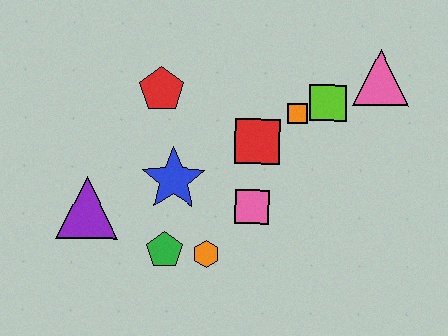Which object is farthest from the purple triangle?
The pink triangle is farthest from the purple triangle.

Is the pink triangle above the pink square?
Yes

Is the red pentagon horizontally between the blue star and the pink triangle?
No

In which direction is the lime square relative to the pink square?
The lime square is above the pink square.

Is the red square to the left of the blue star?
No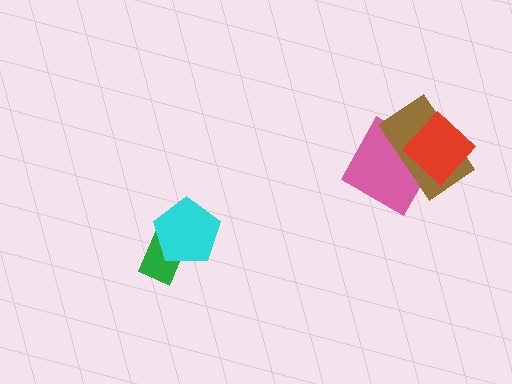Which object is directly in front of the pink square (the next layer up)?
The brown rectangle is directly in front of the pink square.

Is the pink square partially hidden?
Yes, it is partially covered by another shape.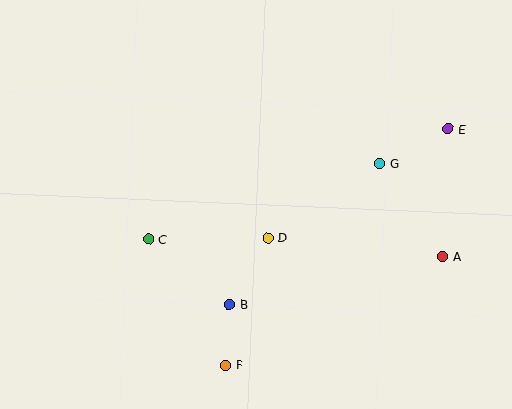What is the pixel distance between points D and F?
The distance between D and F is 134 pixels.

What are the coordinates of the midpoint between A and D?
The midpoint between A and D is at (355, 247).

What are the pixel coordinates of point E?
Point E is at (448, 129).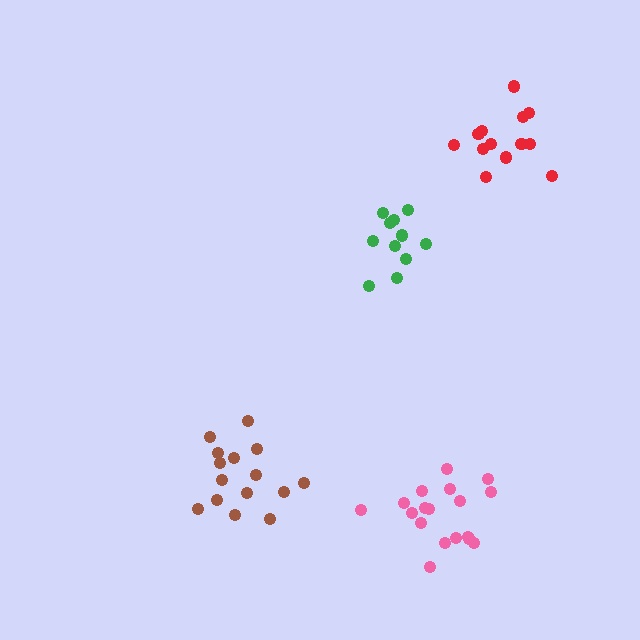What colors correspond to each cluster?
The clusters are colored: pink, green, brown, red.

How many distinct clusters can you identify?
There are 4 distinct clusters.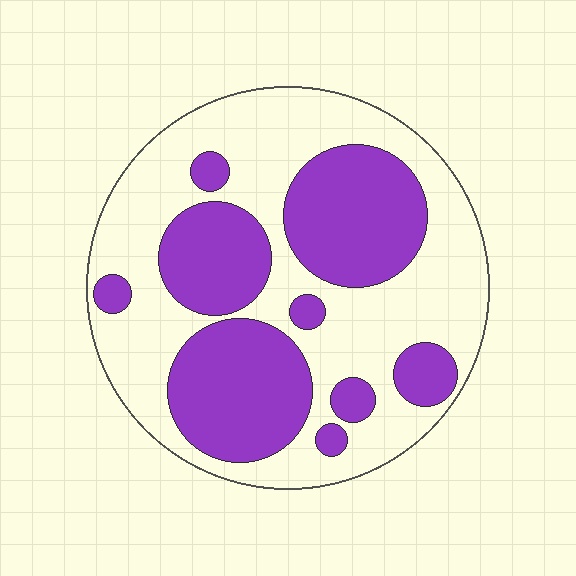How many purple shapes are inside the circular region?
9.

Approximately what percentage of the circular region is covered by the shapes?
Approximately 40%.